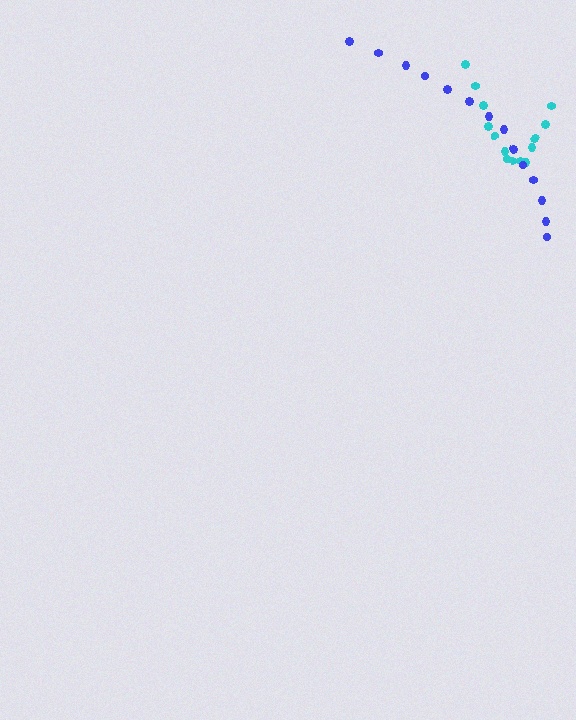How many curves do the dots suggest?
There are 2 distinct paths.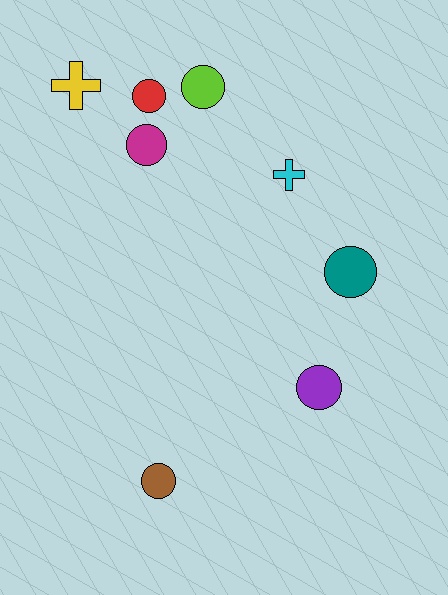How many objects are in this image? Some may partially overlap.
There are 8 objects.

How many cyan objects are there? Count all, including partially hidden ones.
There is 1 cyan object.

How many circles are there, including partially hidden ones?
There are 6 circles.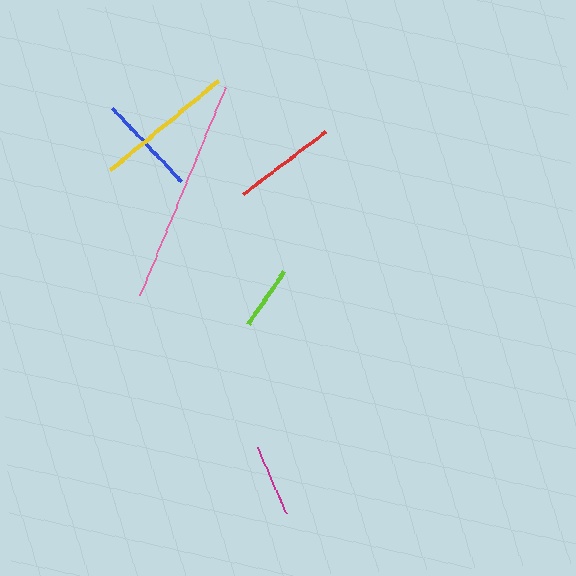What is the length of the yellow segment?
The yellow segment is approximately 140 pixels long.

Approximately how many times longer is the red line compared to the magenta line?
The red line is approximately 1.4 times the length of the magenta line.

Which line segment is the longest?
The pink line is the longest at approximately 225 pixels.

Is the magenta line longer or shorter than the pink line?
The pink line is longer than the magenta line.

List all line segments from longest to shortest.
From longest to shortest: pink, yellow, red, blue, magenta, lime.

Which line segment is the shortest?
The lime line is the shortest at approximately 64 pixels.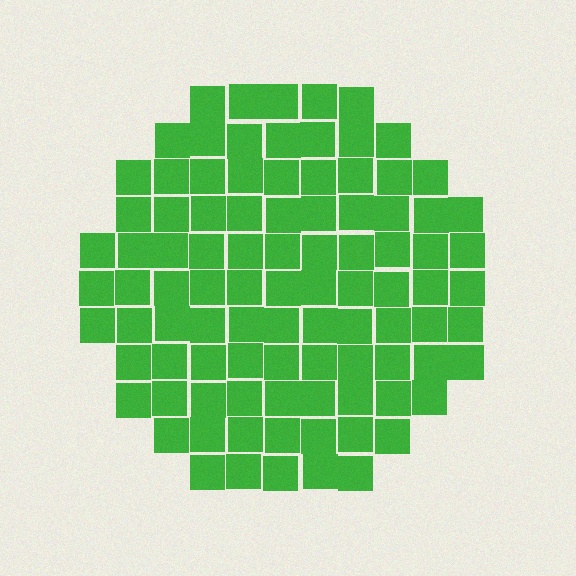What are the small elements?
The small elements are squares.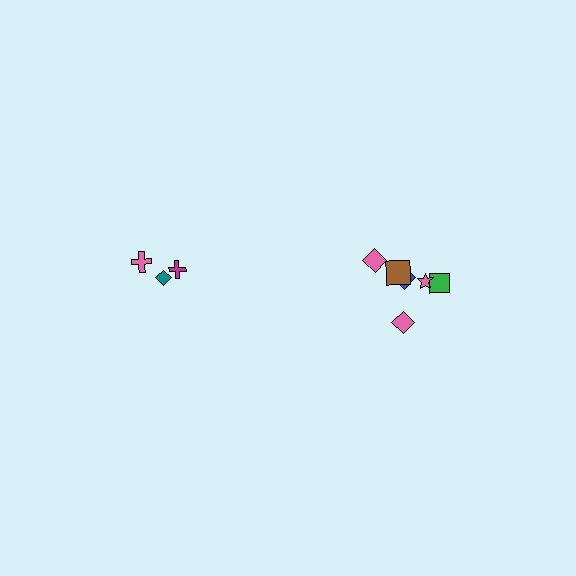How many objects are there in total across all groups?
There are 9 objects.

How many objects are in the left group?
There are 3 objects.